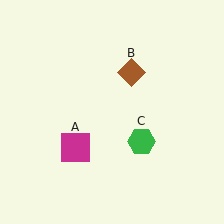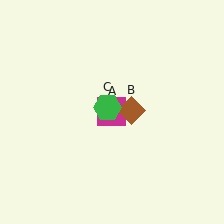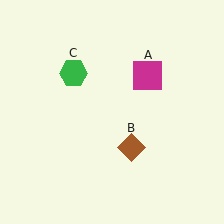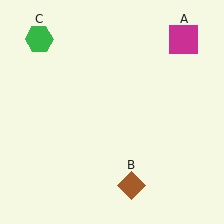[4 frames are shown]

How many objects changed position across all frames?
3 objects changed position: magenta square (object A), brown diamond (object B), green hexagon (object C).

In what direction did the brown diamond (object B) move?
The brown diamond (object B) moved down.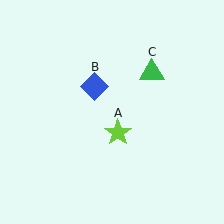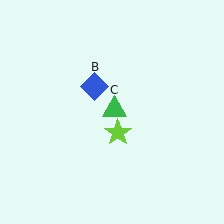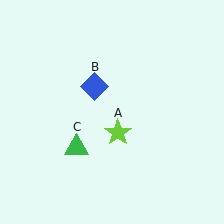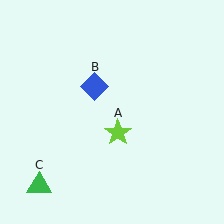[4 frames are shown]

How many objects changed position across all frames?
1 object changed position: green triangle (object C).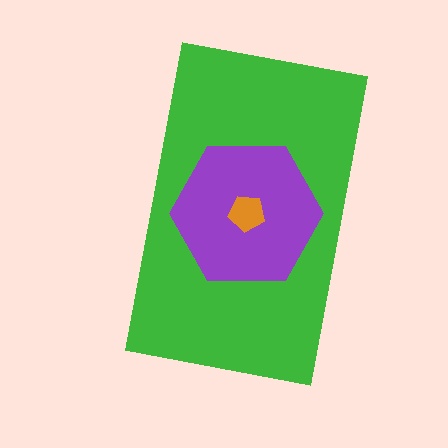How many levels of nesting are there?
3.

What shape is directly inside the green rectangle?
The purple hexagon.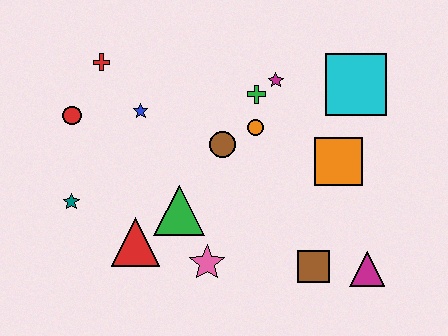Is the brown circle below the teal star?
No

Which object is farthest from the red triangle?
The cyan square is farthest from the red triangle.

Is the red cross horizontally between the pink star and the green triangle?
No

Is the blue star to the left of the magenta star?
Yes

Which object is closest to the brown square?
The magenta triangle is closest to the brown square.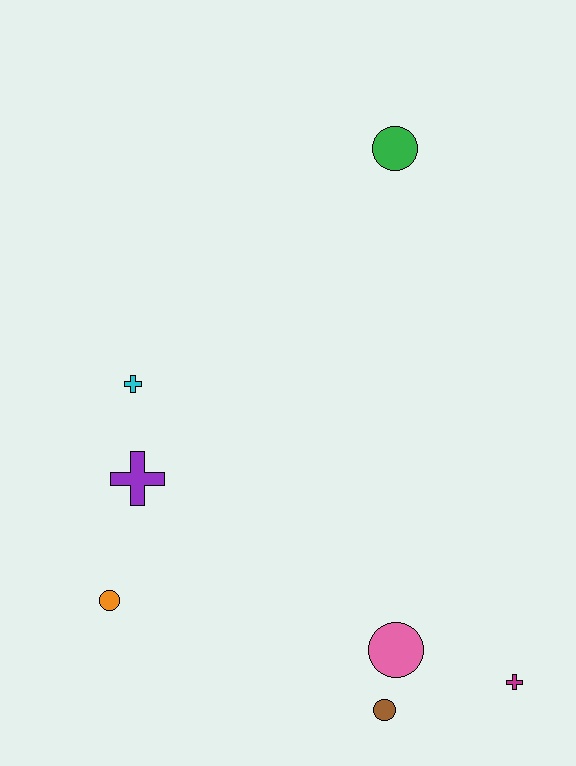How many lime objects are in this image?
There are no lime objects.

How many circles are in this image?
There are 4 circles.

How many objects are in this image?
There are 7 objects.